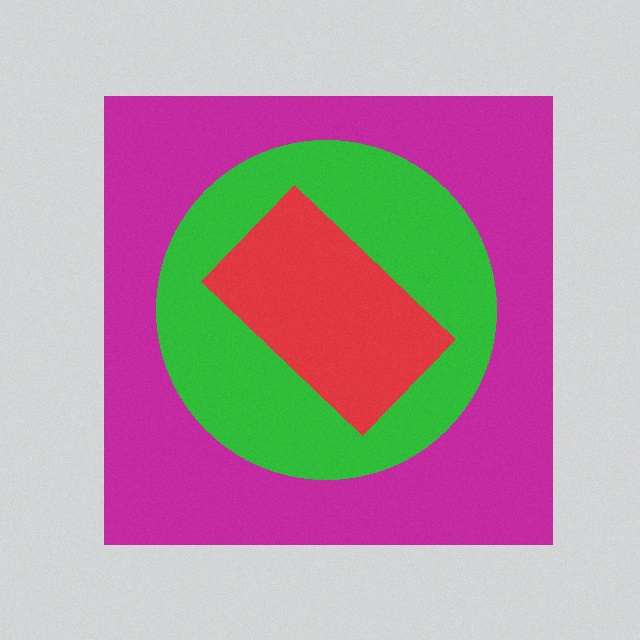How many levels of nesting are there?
3.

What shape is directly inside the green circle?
The red rectangle.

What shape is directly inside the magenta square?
The green circle.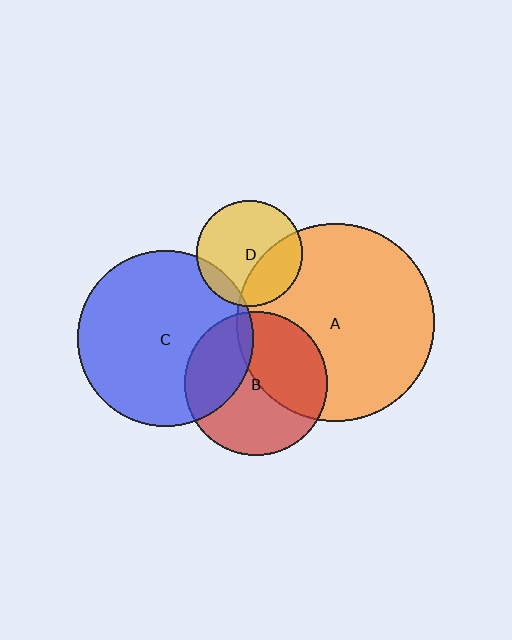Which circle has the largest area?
Circle A (orange).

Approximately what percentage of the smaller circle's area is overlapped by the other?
Approximately 30%.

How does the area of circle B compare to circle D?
Approximately 1.8 times.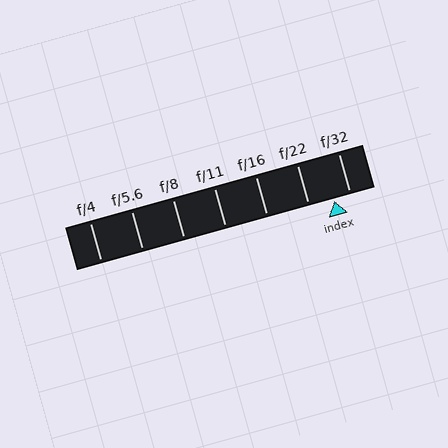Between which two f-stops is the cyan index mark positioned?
The index mark is between f/22 and f/32.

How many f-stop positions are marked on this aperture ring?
There are 7 f-stop positions marked.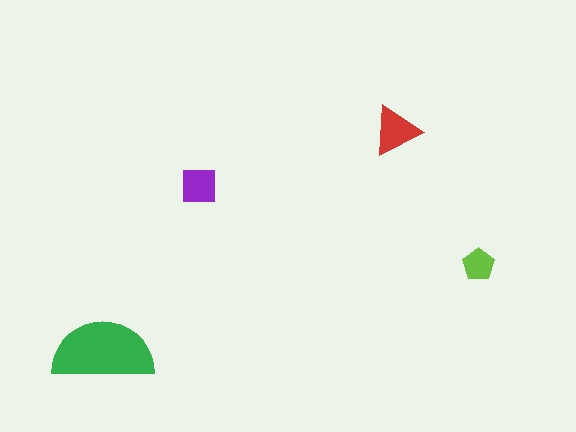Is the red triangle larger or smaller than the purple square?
Larger.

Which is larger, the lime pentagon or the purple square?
The purple square.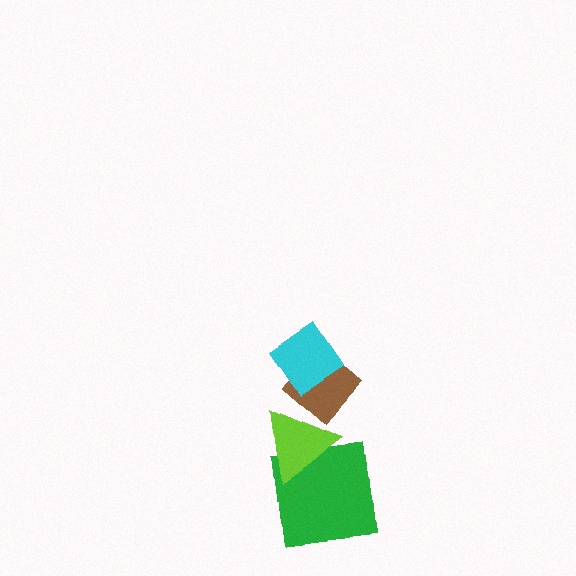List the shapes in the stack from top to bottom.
From top to bottom: the cyan diamond, the brown diamond, the lime triangle, the green square.